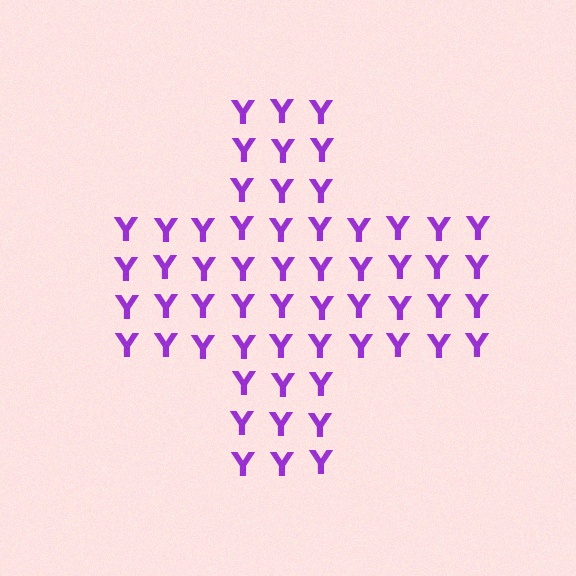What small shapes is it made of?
It is made of small letter Y's.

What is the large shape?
The large shape is a cross.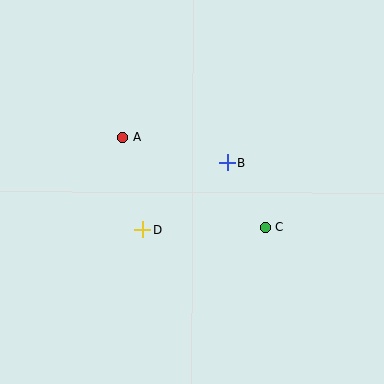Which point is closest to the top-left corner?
Point A is closest to the top-left corner.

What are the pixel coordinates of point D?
Point D is at (142, 230).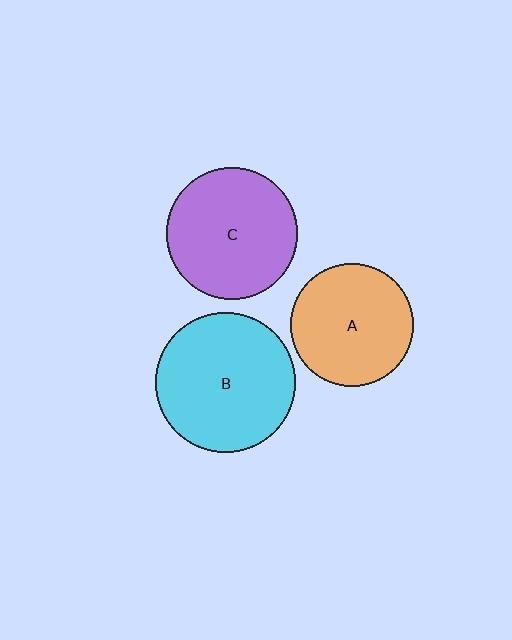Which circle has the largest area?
Circle B (cyan).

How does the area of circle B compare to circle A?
Approximately 1.3 times.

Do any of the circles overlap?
No, none of the circles overlap.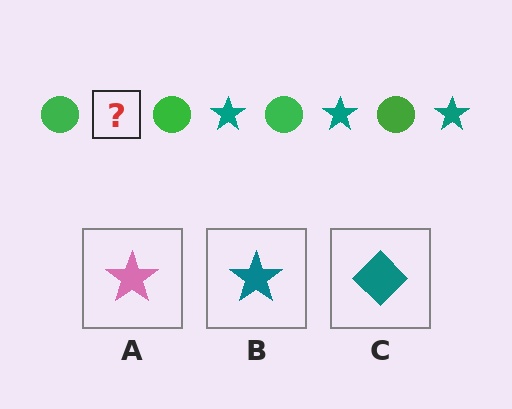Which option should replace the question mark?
Option B.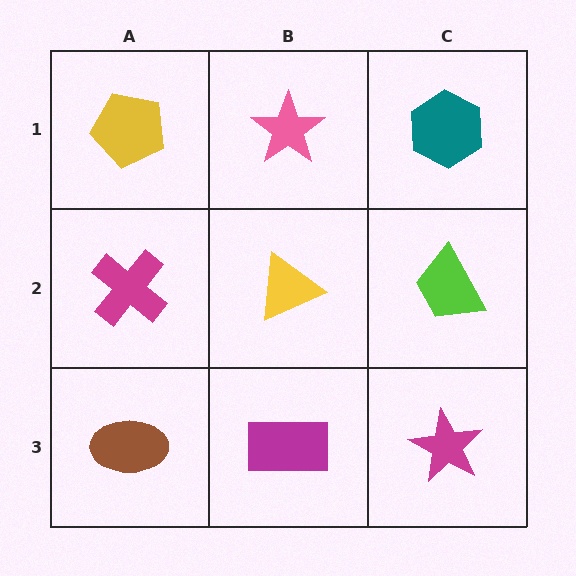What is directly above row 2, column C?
A teal hexagon.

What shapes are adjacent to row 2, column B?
A pink star (row 1, column B), a magenta rectangle (row 3, column B), a magenta cross (row 2, column A), a lime trapezoid (row 2, column C).